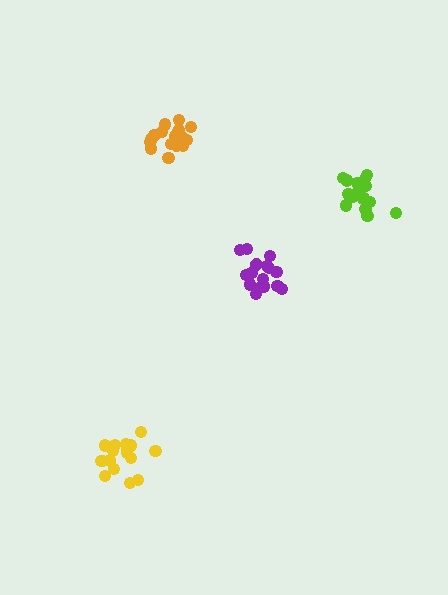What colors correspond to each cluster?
The clusters are colored: purple, orange, yellow, lime.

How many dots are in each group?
Group 1: 16 dots, Group 2: 18 dots, Group 3: 17 dots, Group 4: 17 dots (68 total).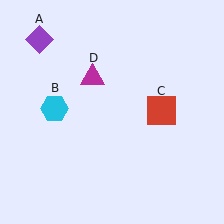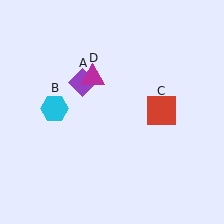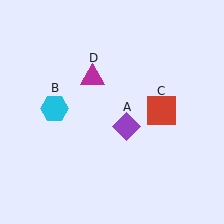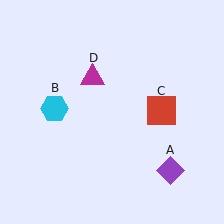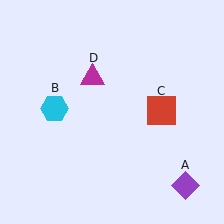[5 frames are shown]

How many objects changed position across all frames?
1 object changed position: purple diamond (object A).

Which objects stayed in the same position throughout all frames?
Cyan hexagon (object B) and red square (object C) and magenta triangle (object D) remained stationary.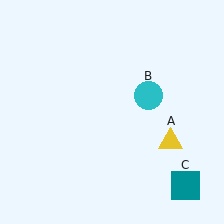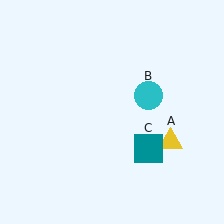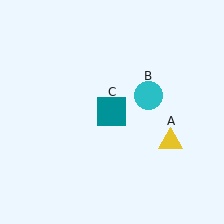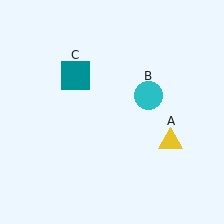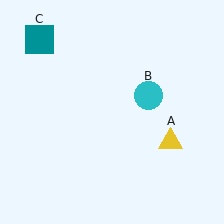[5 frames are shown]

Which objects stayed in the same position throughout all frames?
Yellow triangle (object A) and cyan circle (object B) remained stationary.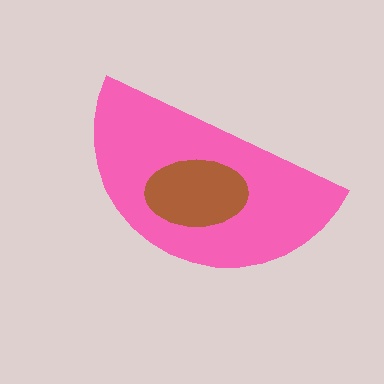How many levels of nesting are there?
2.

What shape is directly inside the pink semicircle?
The brown ellipse.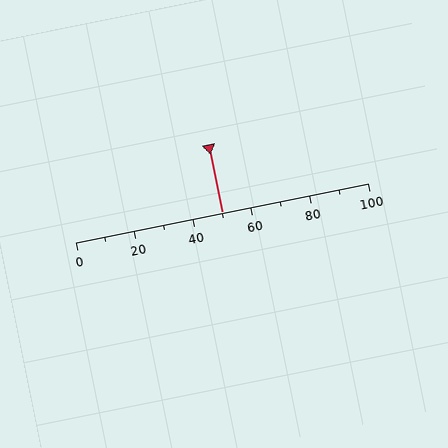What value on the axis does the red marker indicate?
The marker indicates approximately 50.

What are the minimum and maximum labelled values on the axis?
The axis runs from 0 to 100.